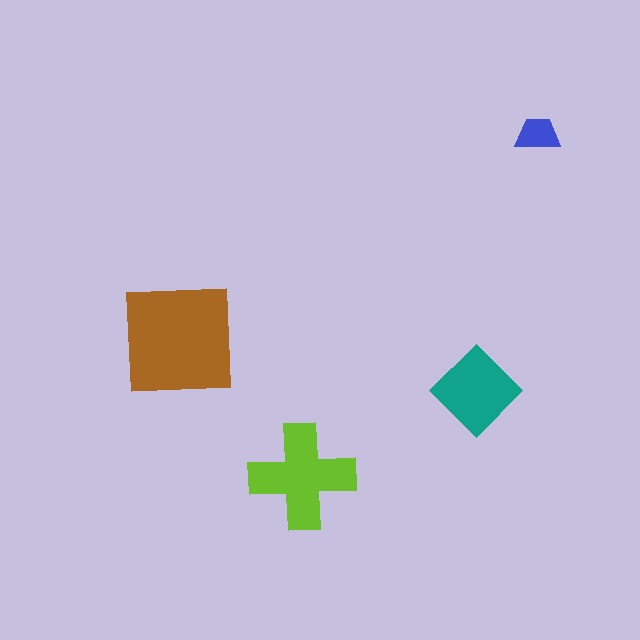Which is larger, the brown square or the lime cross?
The brown square.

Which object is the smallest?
The blue trapezoid.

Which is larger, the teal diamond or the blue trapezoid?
The teal diamond.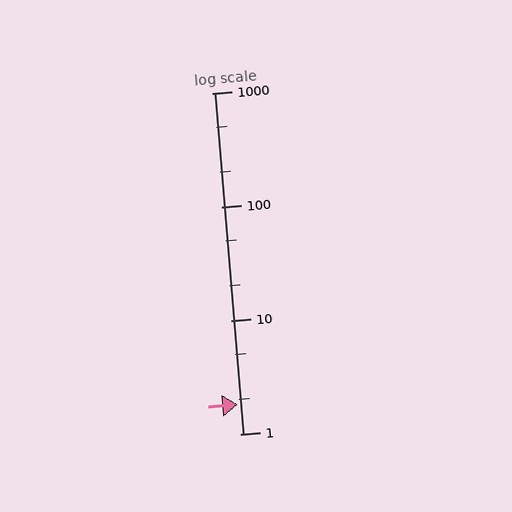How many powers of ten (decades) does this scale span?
The scale spans 3 decades, from 1 to 1000.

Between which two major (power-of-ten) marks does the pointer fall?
The pointer is between 1 and 10.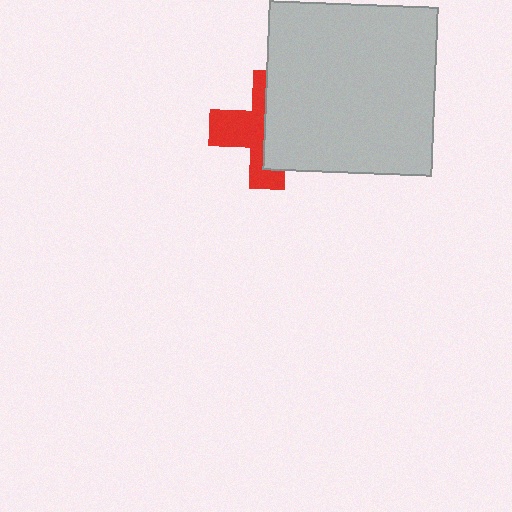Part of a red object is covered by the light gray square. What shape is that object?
It is a cross.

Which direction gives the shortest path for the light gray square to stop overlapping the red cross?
Moving right gives the shortest separation.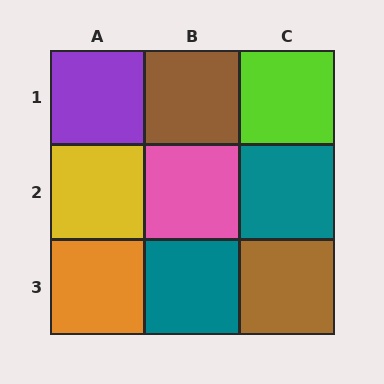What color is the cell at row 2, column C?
Teal.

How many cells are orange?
1 cell is orange.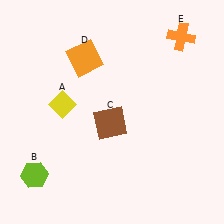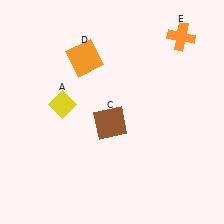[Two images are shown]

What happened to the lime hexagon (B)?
The lime hexagon (B) was removed in Image 2. It was in the bottom-left area of Image 1.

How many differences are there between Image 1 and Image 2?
There is 1 difference between the two images.